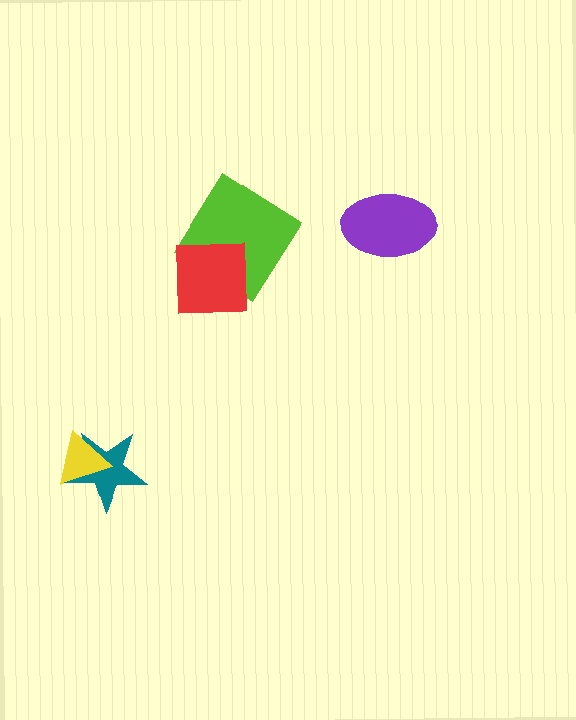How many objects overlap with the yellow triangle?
1 object overlaps with the yellow triangle.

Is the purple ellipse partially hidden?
No, no other shape covers it.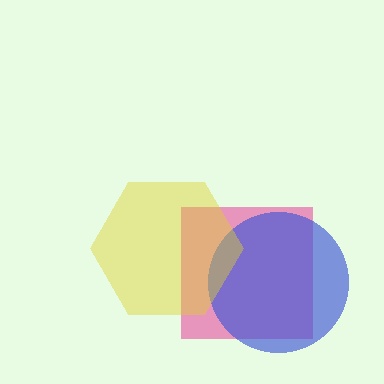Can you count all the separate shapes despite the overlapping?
Yes, there are 3 separate shapes.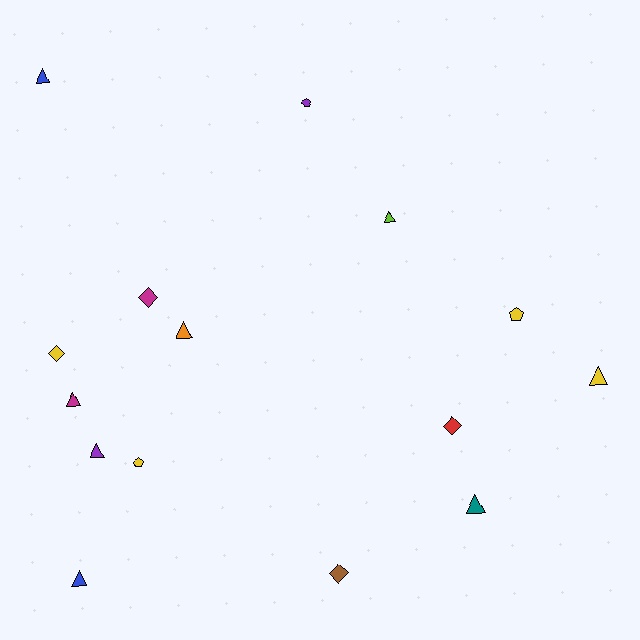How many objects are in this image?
There are 15 objects.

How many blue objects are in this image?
There are 2 blue objects.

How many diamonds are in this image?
There are 4 diamonds.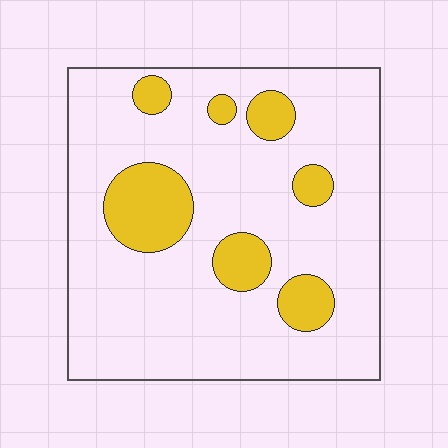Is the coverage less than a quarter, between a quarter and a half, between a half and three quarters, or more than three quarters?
Less than a quarter.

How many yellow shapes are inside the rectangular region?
7.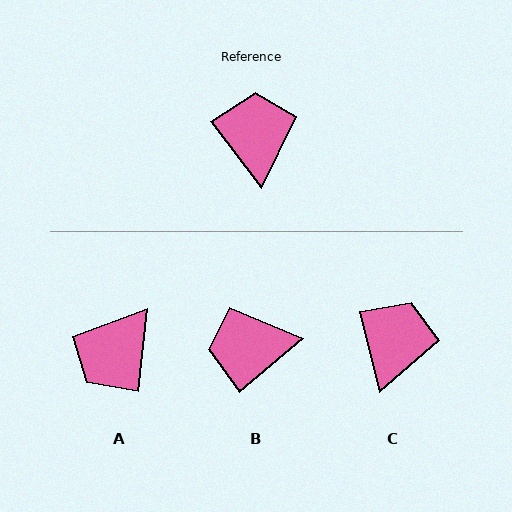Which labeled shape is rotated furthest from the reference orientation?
A, about 137 degrees away.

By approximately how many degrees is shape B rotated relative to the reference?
Approximately 93 degrees counter-clockwise.